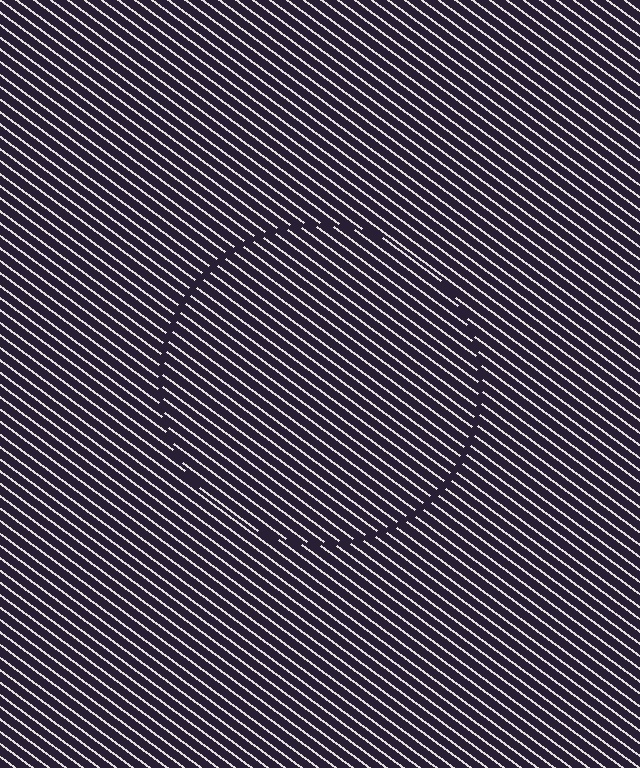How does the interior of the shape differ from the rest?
The interior of the shape contains the same grating, shifted by half a period — the contour is defined by the phase discontinuity where line-ends from the inner and outer gratings abut.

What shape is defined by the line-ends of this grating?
An illusory circle. The interior of the shape contains the same grating, shifted by half a period — the contour is defined by the phase discontinuity where line-ends from the inner and outer gratings abut.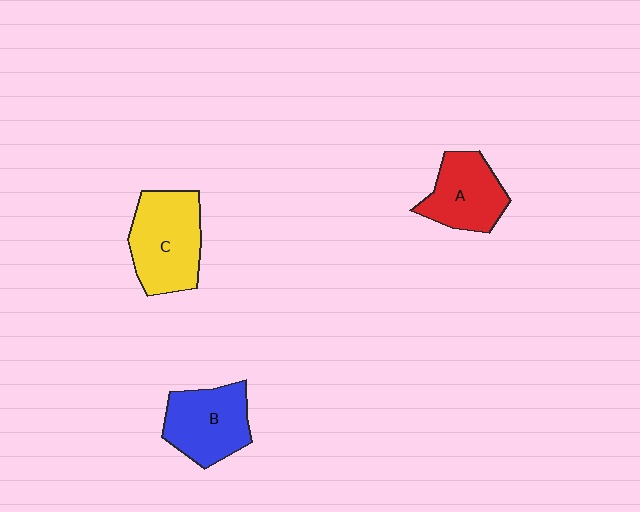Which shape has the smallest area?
Shape A (red).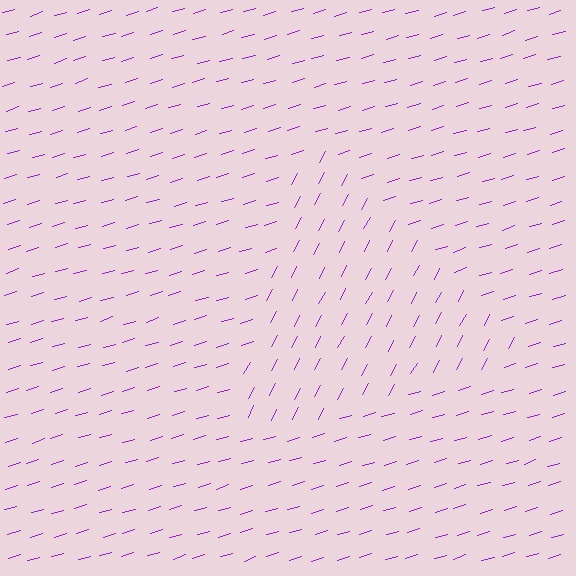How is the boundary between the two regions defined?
The boundary is defined purely by a change in line orientation (approximately 45 degrees difference). All lines are the same color and thickness.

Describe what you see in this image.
The image is filled with small purple line segments. A triangle region in the image has lines oriented differently from the surrounding lines, creating a visible texture boundary.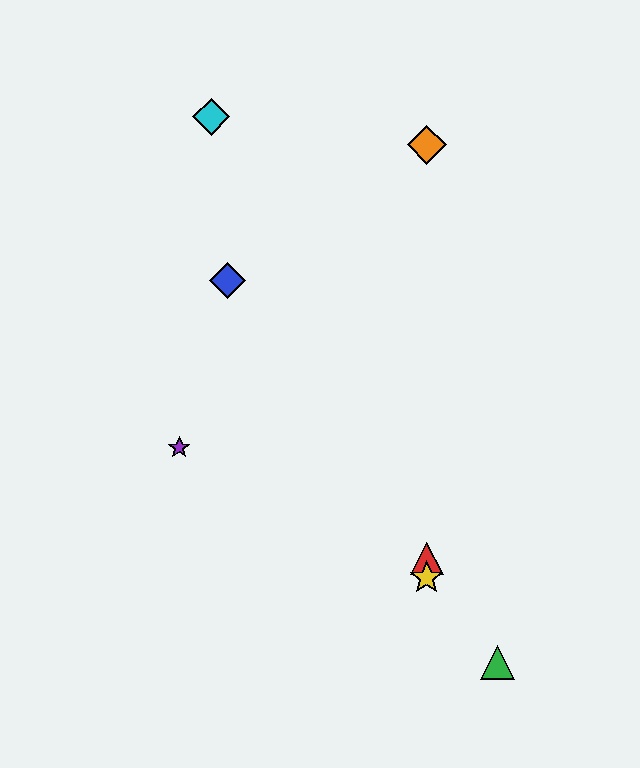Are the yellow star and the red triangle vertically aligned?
Yes, both are at x≈427.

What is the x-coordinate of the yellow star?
The yellow star is at x≈427.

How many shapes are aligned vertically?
3 shapes (the red triangle, the yellow star, the orange diamond) are aligned vertically.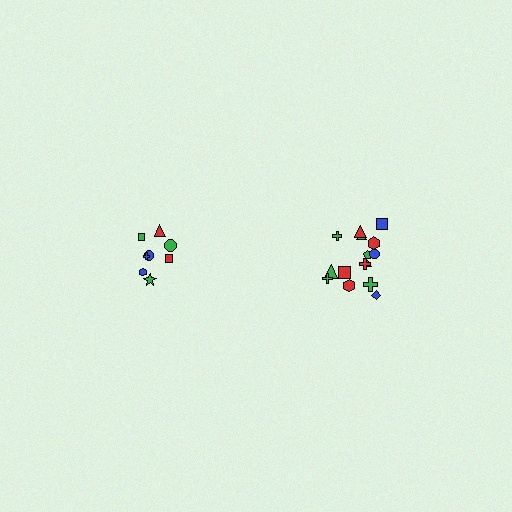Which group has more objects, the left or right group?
The right group.